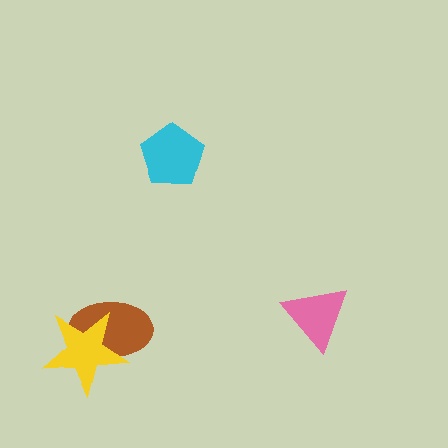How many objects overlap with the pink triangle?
0 objects overlap with the pink triangle.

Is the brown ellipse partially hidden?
Yes, it is partially covered by another shape.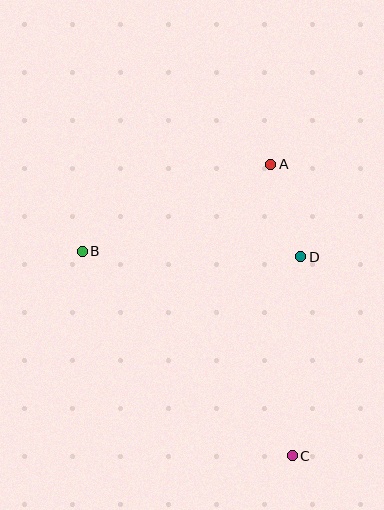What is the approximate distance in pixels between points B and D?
The distance between B and D is approximately 218 pixels.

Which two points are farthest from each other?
Points B and C are farthest from each other.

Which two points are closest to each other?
Points A and D are closest to each other.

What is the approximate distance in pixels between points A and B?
The distance between A and B is approximately 208 pixels.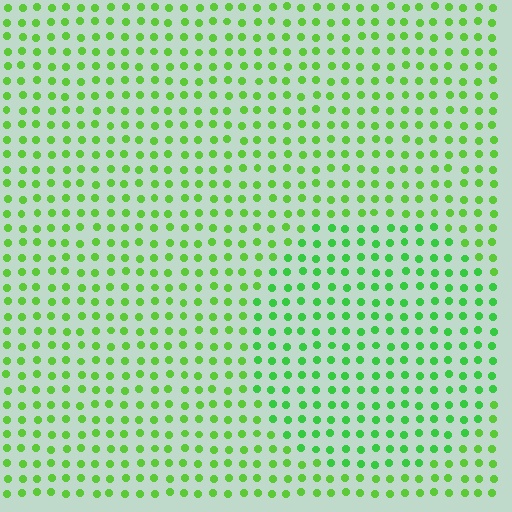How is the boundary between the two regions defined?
The boundary is defined purely by a slight shift in hue (about 20 degrees). Spacing, size, and orientation are identical on both sides.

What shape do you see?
I see a circle.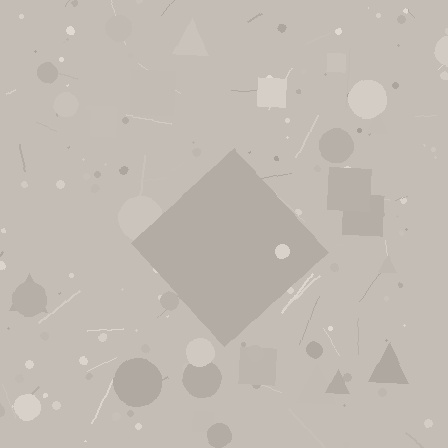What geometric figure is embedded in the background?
A diamond is embedded in the background.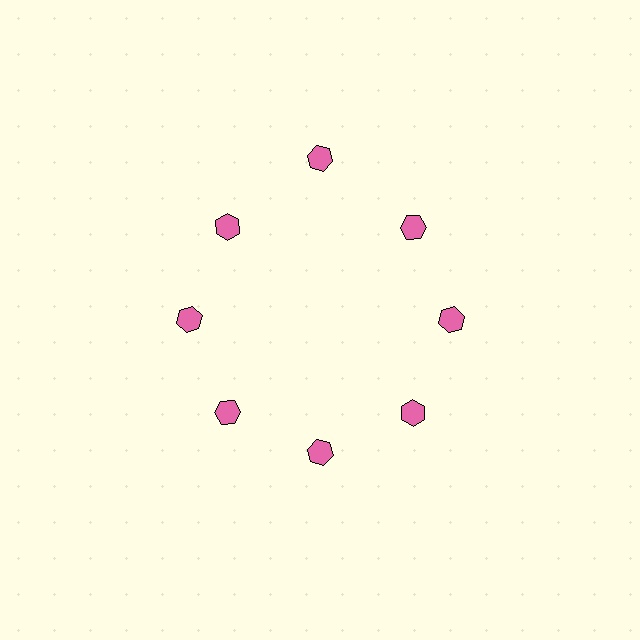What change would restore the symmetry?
The symmetry would be restored by moving it inward, back onto the ring so that all 8 hexagons sit at equal angles and equal distance from the center.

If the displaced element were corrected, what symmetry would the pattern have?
It would have 8-fold rotational symmetry — the pattern would map onto itself every 45 degrees.